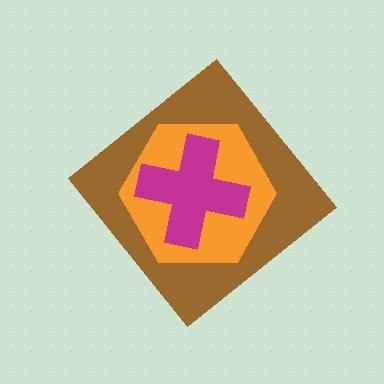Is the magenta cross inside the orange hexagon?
Yes.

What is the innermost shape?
The magenta cross.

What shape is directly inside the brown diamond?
The orange hexagon.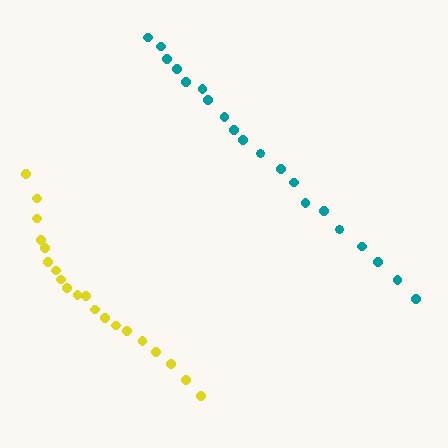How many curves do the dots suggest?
There are 2 distinct paths.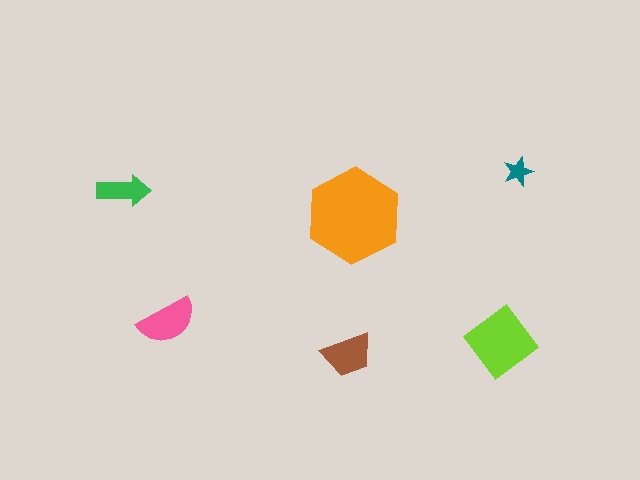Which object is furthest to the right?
The teal star is rightmost.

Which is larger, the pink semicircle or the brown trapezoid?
The pink semicircle.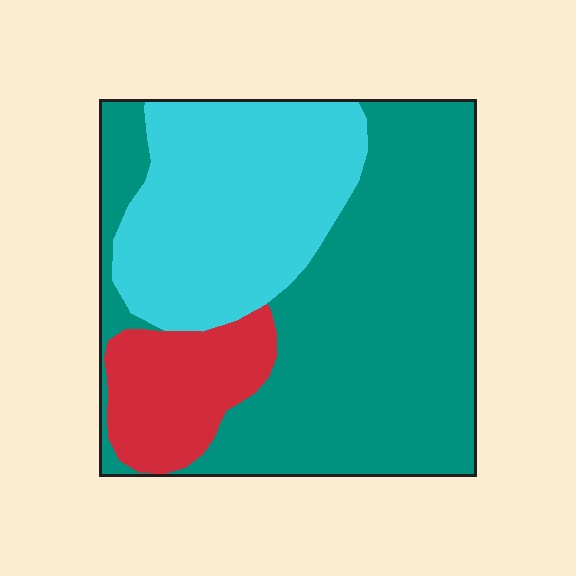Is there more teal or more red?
Teal.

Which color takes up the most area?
Teal, at roughly 55%.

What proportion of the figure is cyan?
Cyan covers 31% of the figure.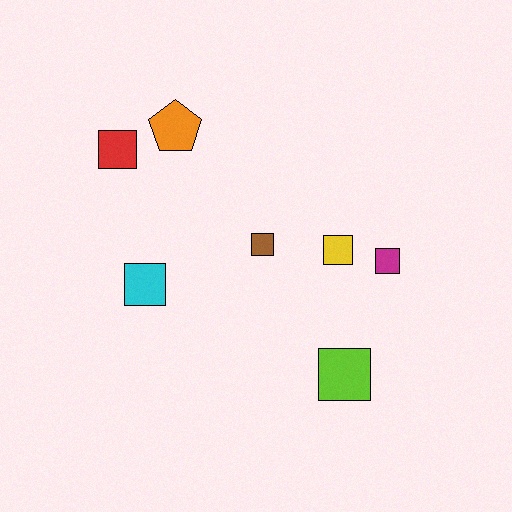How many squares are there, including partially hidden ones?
There are 6 squares.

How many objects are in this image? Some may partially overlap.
There are 7 objects.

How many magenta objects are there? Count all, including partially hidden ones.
There is 1 magenta object.